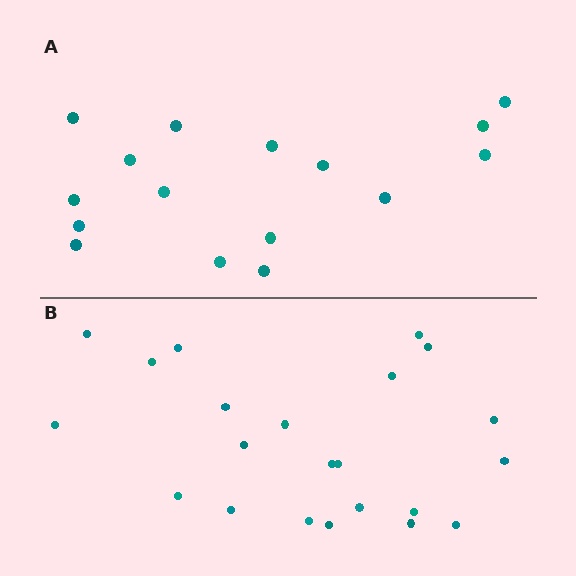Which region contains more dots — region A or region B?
Region B (the bottom region) has more dots.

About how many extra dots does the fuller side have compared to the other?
Region B has about 6 more dots than region A.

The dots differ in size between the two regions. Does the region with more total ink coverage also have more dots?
No. Region A has more total ink coverage because its dots are larger, but region B actually contains more individual dots. Total area can be misleading — the number of items is what matters here.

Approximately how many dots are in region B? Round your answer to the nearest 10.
About 20 dots. (The exact count is 22, which rounds to 20.)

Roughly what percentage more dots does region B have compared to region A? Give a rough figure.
About 40% more.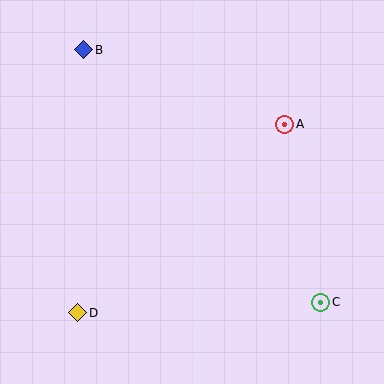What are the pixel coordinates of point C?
Point C is at (321, 302).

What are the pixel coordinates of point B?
Point B is at (84, 50).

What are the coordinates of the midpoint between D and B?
The midpoint between D and B is at (81, 181).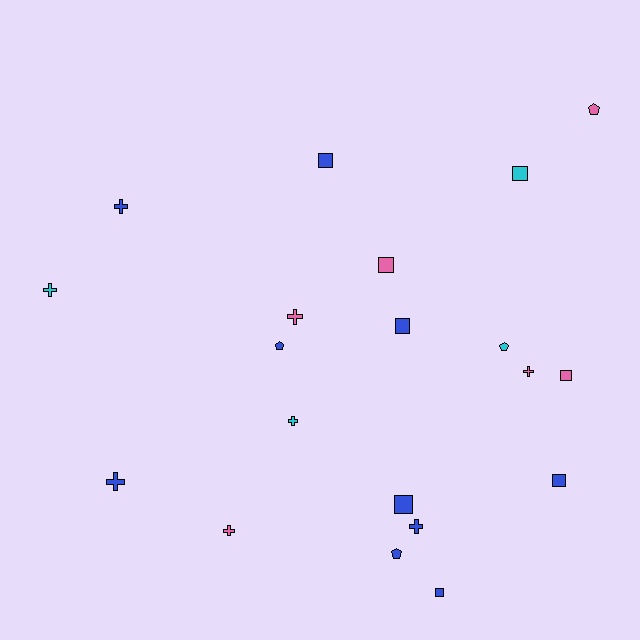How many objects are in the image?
There are 20 objects.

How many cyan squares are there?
There is 1 cyan square.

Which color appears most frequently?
Blue, with 10 objects.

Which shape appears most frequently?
Cross, with 8 objects.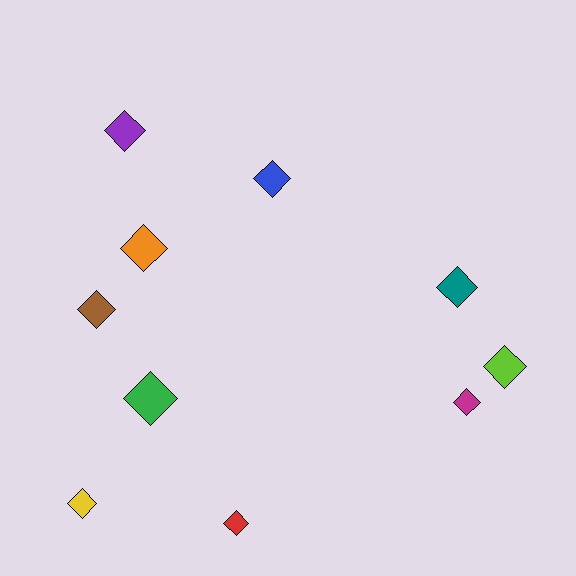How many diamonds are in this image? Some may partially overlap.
There are 10 diamonds.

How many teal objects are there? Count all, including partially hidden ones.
There is 1 teal object.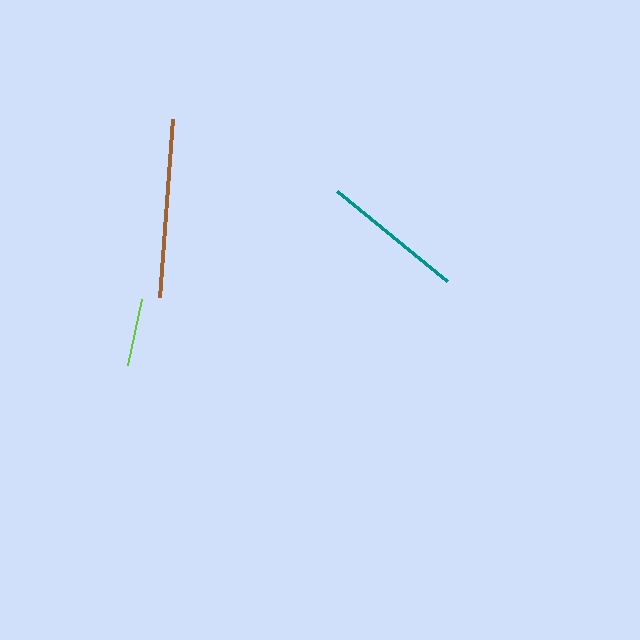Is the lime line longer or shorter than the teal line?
The teal line is longer than the lime line.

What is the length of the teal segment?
The teal segment is approximately 142 pixels long.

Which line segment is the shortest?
The lime line is the shortest at approximately 68 pixels.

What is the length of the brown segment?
The brown segment is approximately 179 pixels long.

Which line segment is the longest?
The brown line is the longest at approximately 179 pixels.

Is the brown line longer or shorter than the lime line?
The brown line is longer than the lime line.